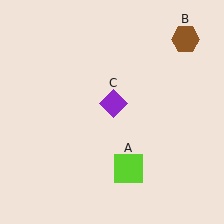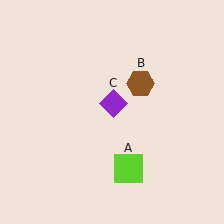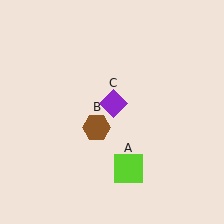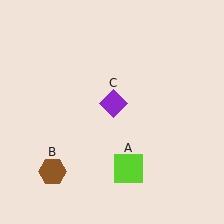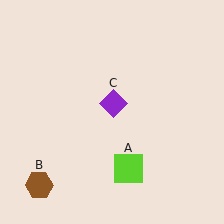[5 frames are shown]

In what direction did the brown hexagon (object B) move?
The brown hexagon (object B) moved down and to the left.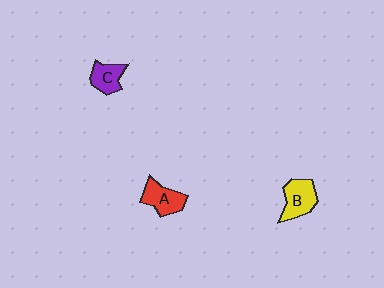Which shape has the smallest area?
Shape C (purple).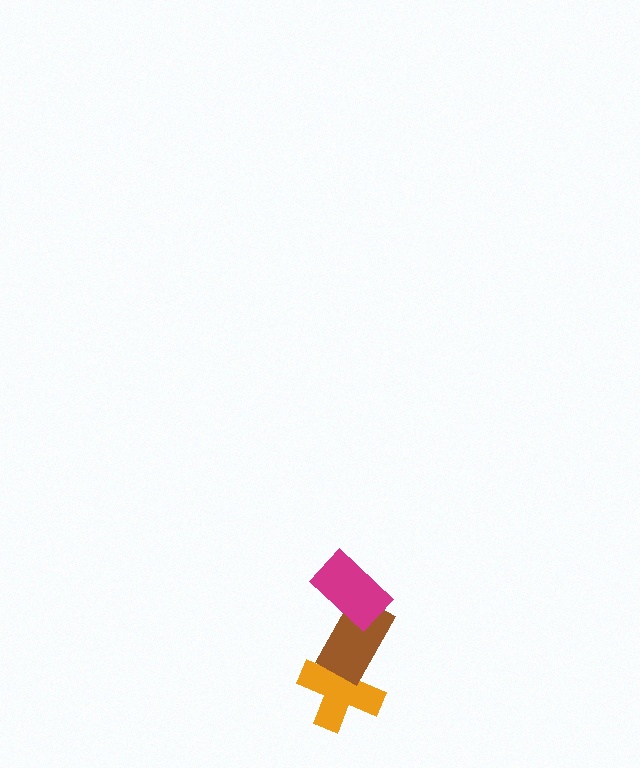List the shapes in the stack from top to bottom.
From top to bottom: the magenta rectangle, the brown rectangle, the orange cross.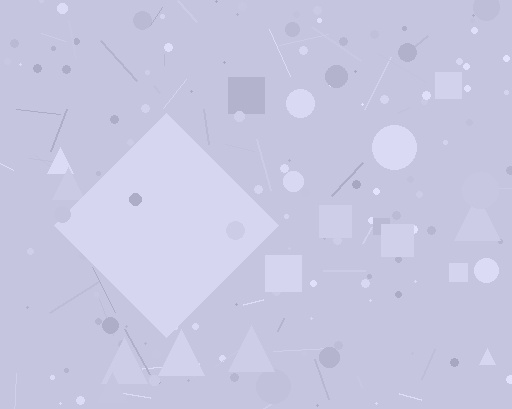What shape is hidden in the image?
A diamond is hidden in the image.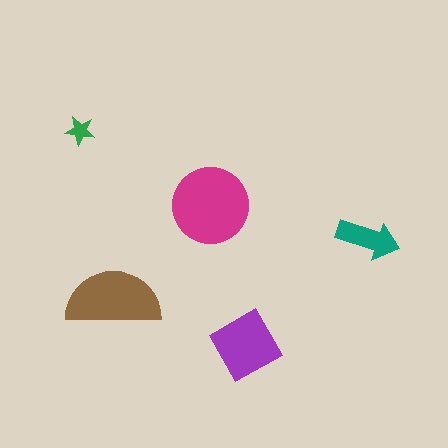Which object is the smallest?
The green star.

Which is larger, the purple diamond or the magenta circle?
The magenta circle.